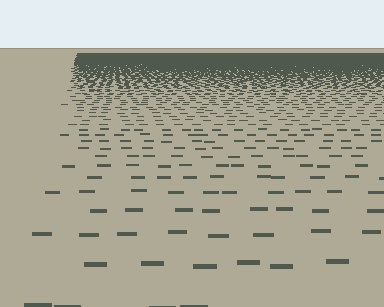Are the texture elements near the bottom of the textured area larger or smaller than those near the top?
Larger. Near the bottom, elements are closer to the viewer and appear at a bigger on-screen size.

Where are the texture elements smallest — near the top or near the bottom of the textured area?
Near the top.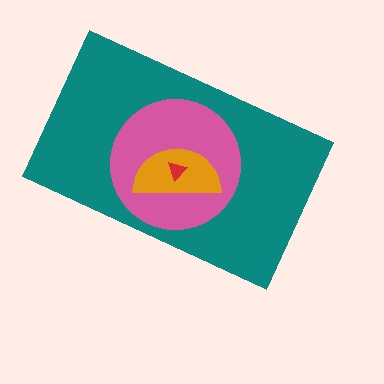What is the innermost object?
The red triangle.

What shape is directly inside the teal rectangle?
The pink circle.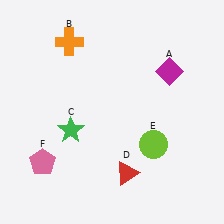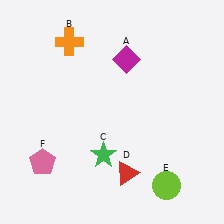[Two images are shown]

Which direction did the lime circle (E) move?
The lime circle (E) moved down.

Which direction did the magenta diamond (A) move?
The magenta diamond (A) moved left.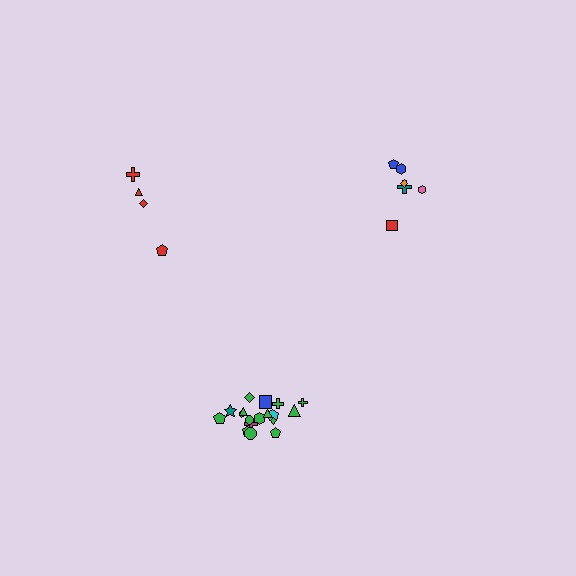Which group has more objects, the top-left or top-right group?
The top-right group.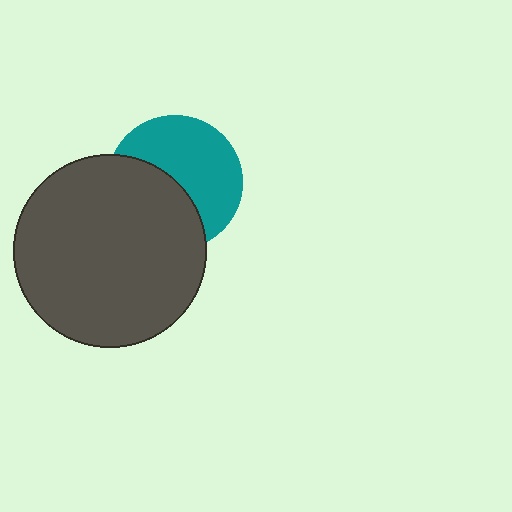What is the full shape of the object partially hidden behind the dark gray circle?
The partially hidden object is a teal circle.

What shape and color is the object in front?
The object in front is a dark gray circle.